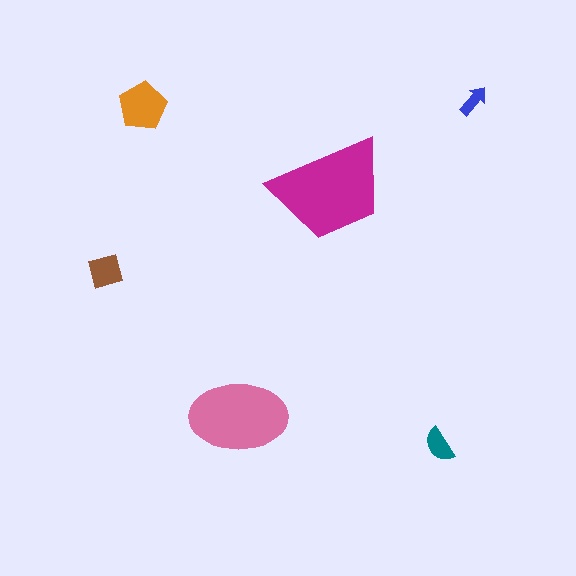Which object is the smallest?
The blue arrow.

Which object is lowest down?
The teal semicircle is bottommost.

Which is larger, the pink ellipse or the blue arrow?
The pink ellipse.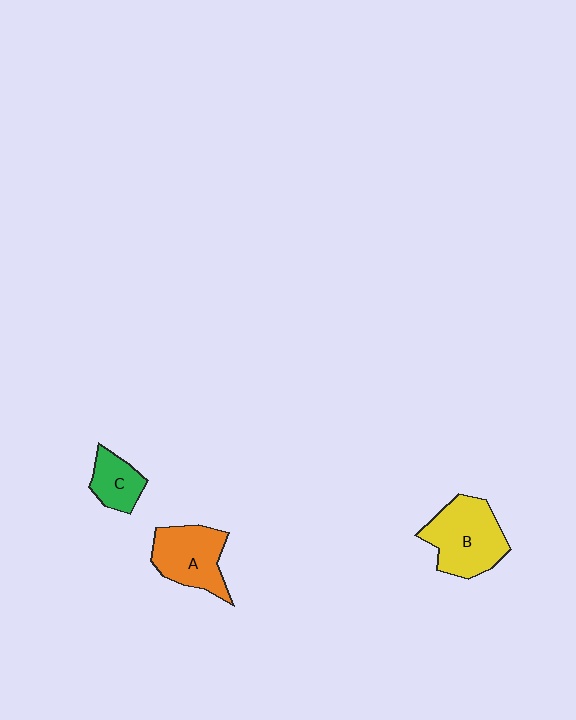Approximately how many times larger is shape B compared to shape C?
Approximately 2.0 times.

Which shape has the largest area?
Shape B (yellow).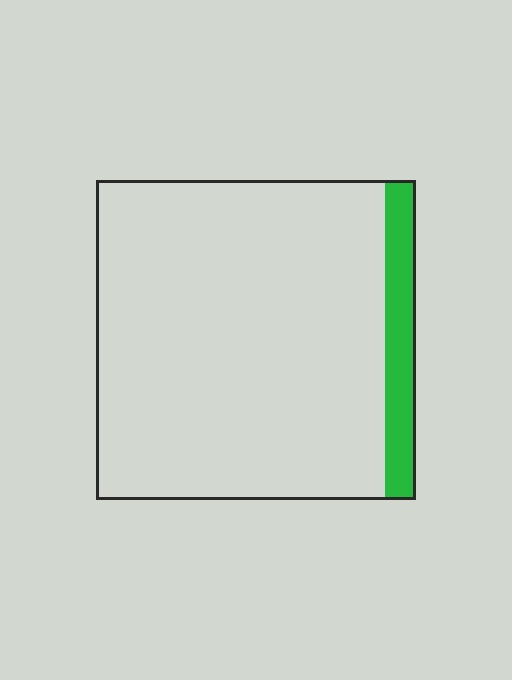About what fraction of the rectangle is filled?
About one tenth (1/10).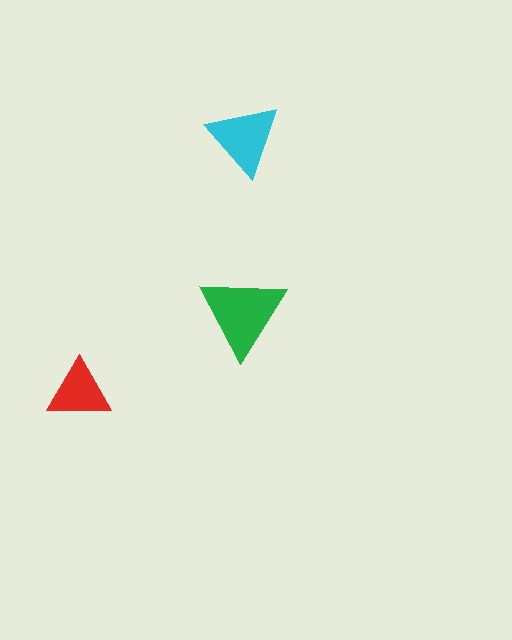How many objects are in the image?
There are 3 objects in the image.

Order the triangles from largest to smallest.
the green one, the cyan one, the red one.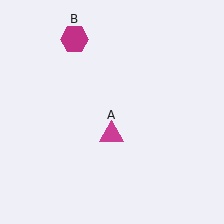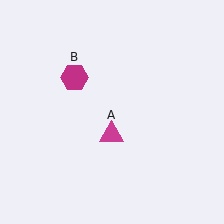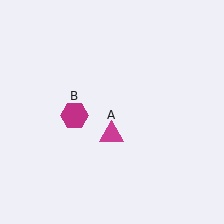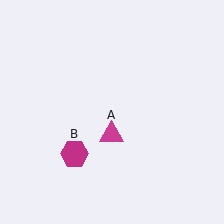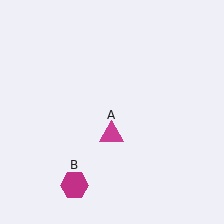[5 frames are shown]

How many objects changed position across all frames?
1 object changed position: magenta hexagon (object B).